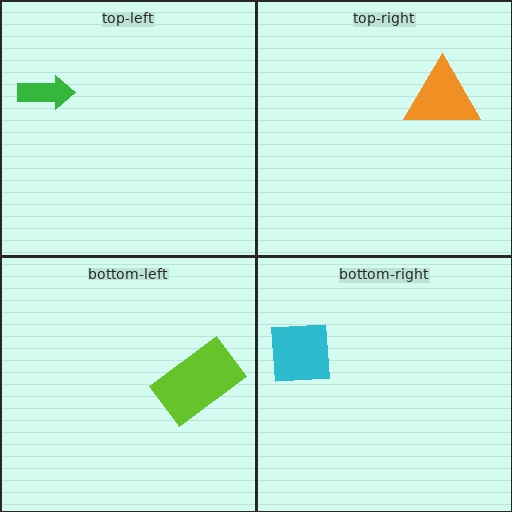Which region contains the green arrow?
The top-left region.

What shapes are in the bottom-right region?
The cyan square.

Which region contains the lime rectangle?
The bottom-left region.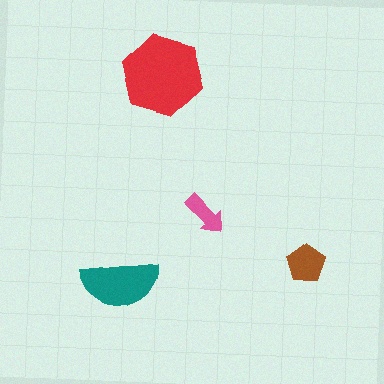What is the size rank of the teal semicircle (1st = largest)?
2nd.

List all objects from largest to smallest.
The red hexagon, the teal semicircle, the brown pentagon, the pink arrow.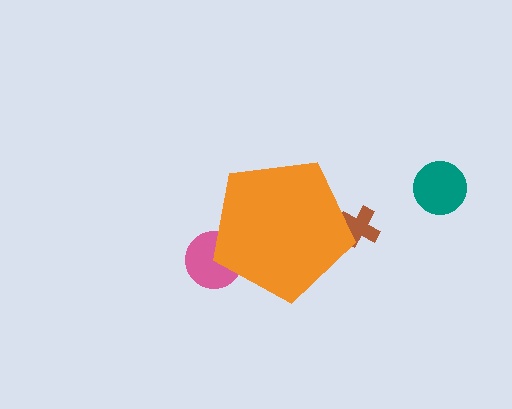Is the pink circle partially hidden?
Yes, the pink circle is partially hidden behind the orange pentagon.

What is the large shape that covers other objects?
An orange pentagon.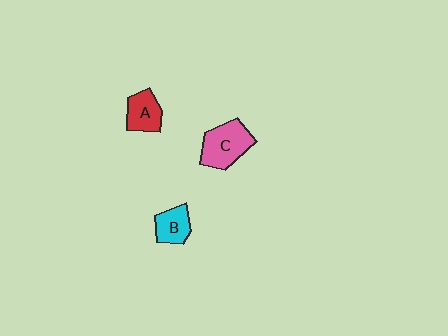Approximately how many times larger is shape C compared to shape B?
Approximately 1.6 times.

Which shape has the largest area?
Shape C (pink).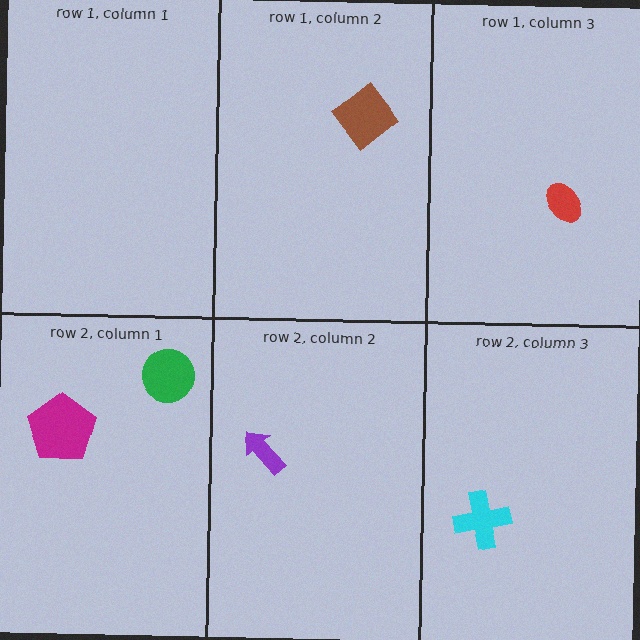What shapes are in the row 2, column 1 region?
The green circle, the magenta pentagon.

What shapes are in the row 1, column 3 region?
The red ellipse.